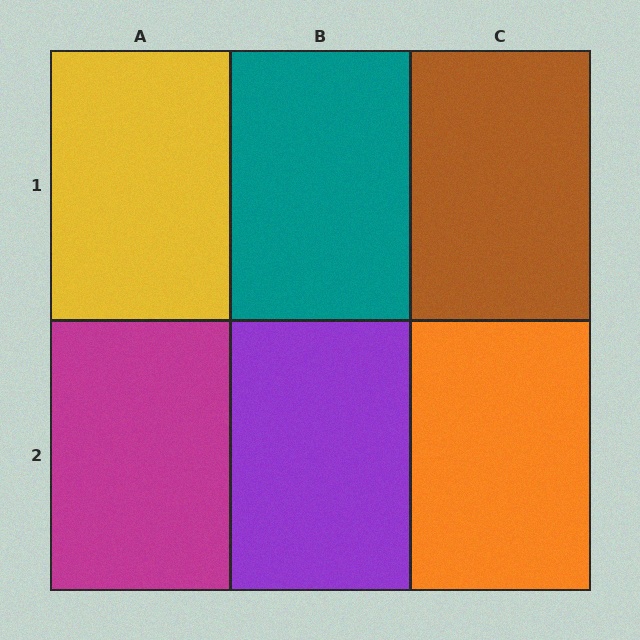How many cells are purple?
1 cell is purple.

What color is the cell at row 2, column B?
Purple.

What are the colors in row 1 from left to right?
Yellow, teal, brown.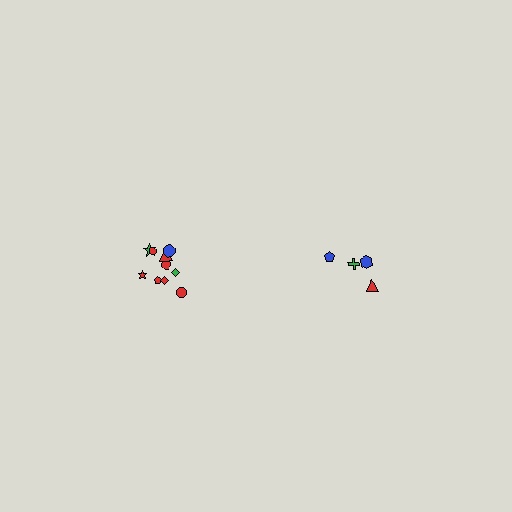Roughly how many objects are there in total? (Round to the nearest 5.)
Roughly 15 objects in total.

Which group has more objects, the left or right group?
The left group.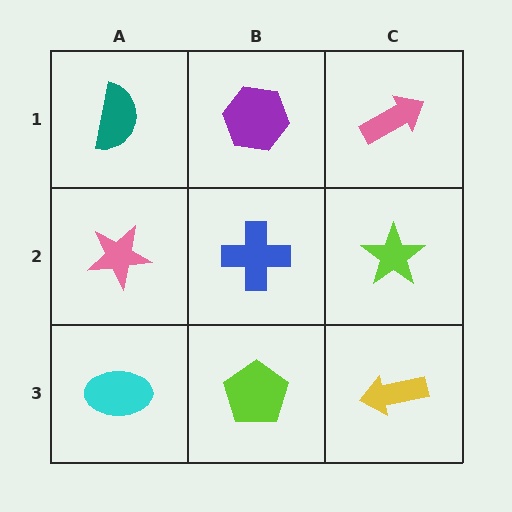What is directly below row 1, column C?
A lime star.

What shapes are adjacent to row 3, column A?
A pink star (row 2, column A), a lime pentagon (row 3, column B).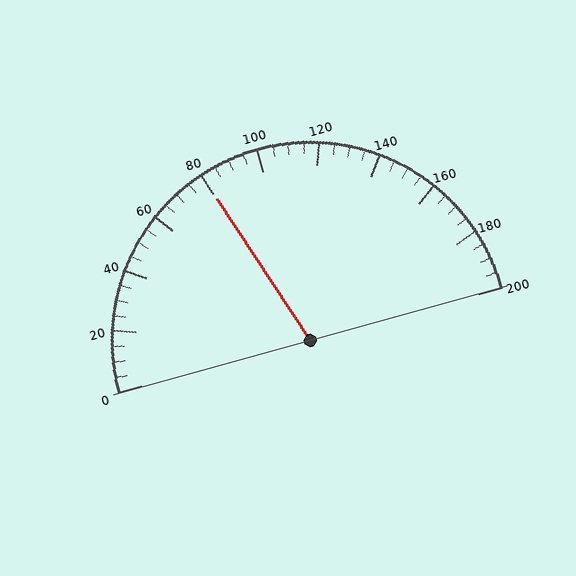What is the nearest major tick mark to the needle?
The nearest major tick mark is 80.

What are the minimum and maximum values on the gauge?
The gauge ranges from 0 to 200.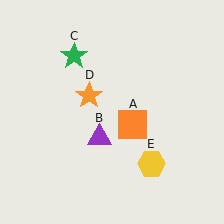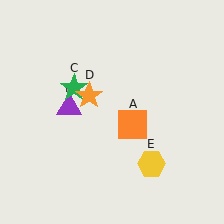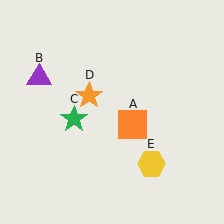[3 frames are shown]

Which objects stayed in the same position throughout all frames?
Orange square (object A) and orange star (object D) and yellow hexagon (object E) remained stationary.